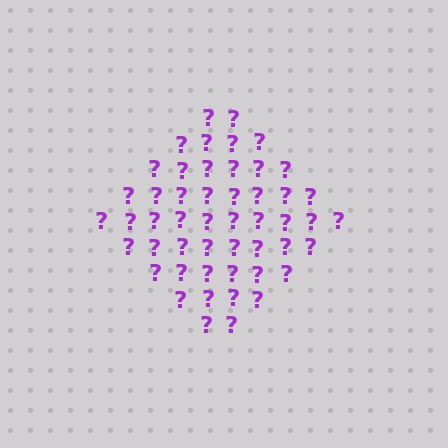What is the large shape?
The large shape is a diamond.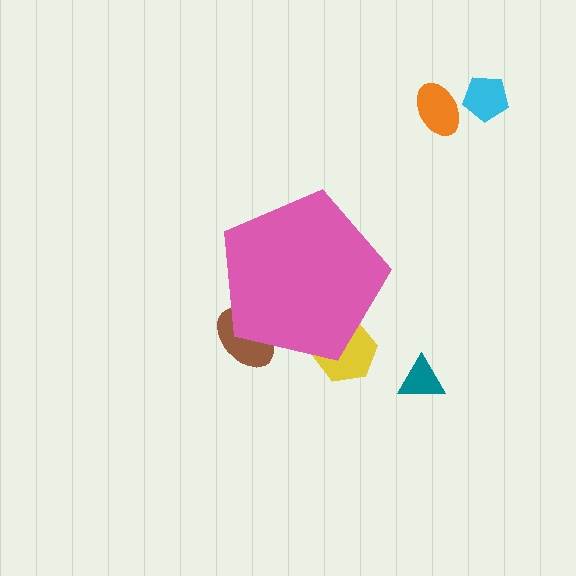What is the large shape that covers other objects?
A pink pentagon.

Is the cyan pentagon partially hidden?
No, the cyan pentagon is fully visible.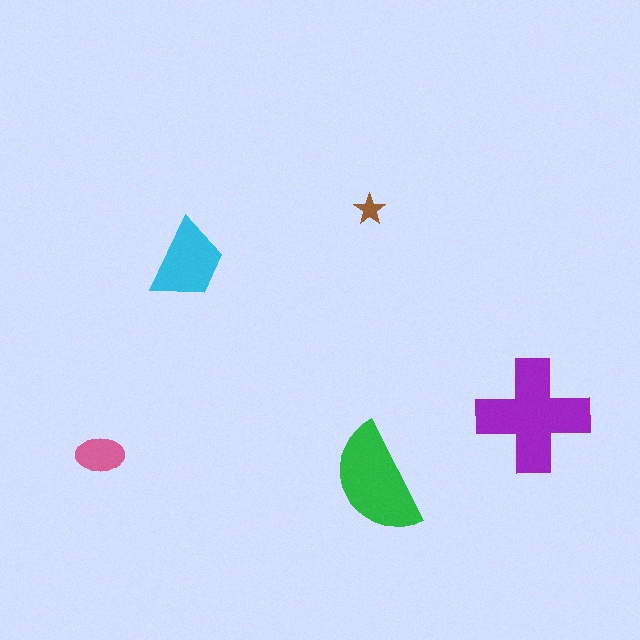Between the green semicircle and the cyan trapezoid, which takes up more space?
The green semicircle.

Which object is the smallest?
The brown star.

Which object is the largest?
The purple cross.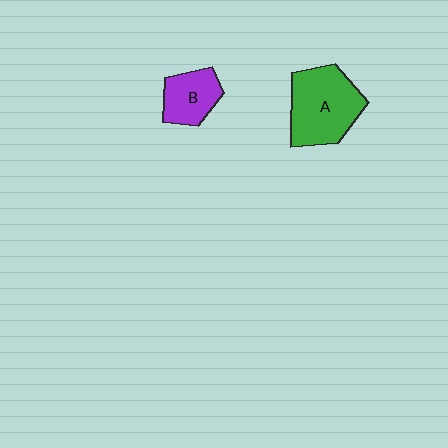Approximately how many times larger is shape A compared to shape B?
Approximately 1.8 times.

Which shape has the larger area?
Shape A (green).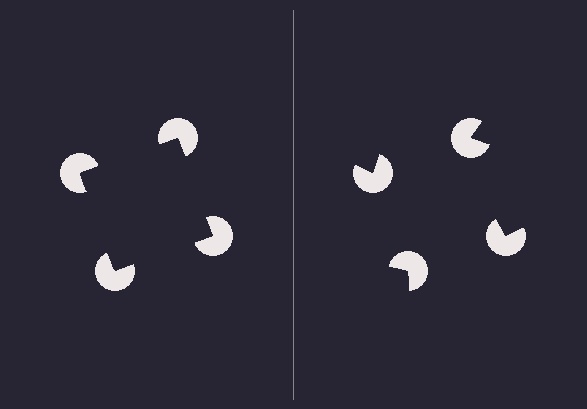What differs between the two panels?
The pac-man discs are positioned identically on both sides; only the wedge orientations differ. On the left they align to a square; on the right they are misaligned.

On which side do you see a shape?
An illusory square appears on the left side. On the right side the wedge cuts are rotated, so no coherent shape forms.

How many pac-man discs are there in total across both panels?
8 — 4 on each side.